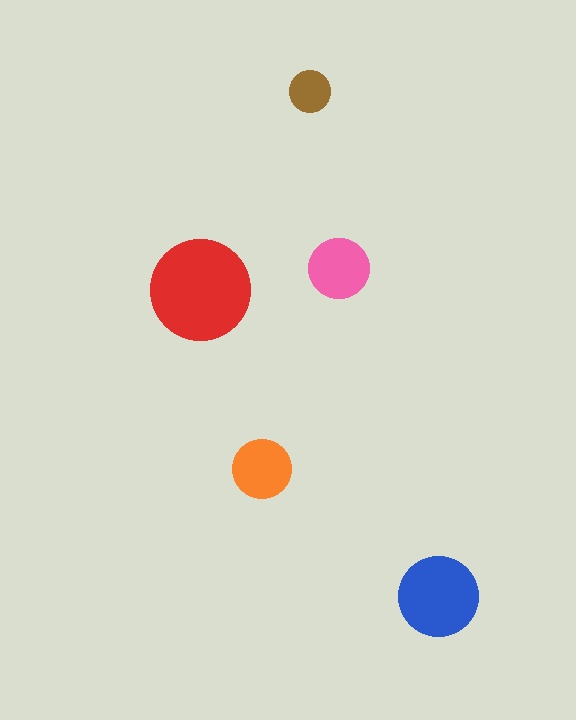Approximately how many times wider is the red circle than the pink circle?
About 1.5 times wider.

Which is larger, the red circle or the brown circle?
The red one.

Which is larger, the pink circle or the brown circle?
The pink one.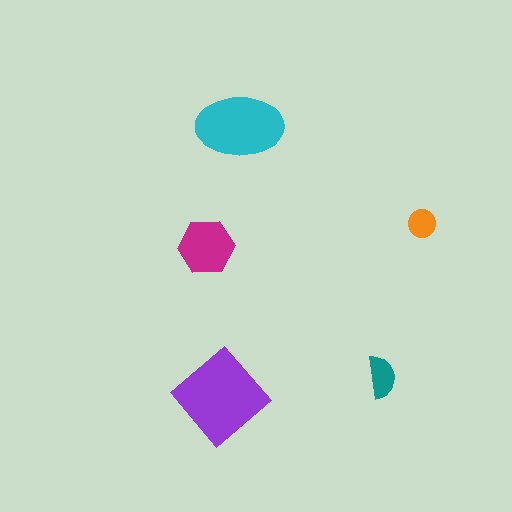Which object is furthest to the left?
The magenta hexagon is leftmost.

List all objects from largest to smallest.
The purple diamond, the cyan ellipse, the magenta hexagon, the teal semicircle, the orange circle.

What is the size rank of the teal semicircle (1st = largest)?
4th.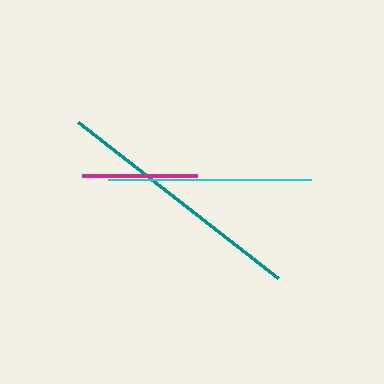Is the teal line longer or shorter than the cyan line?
The teal line is longer than the cyan line.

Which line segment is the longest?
The teal line is the longest at approximately 254 pixels.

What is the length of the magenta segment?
The magenta segment is approximately 115 pixels long.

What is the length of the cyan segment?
The cyan segment is approximately 203 pixels long.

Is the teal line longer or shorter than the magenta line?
The teal line is longer than the magenta line.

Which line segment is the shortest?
The magenta line is the shortest at approximately 115 pixels.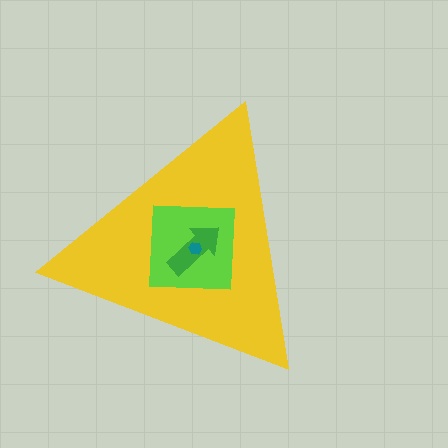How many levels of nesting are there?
4.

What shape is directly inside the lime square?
The green arrow.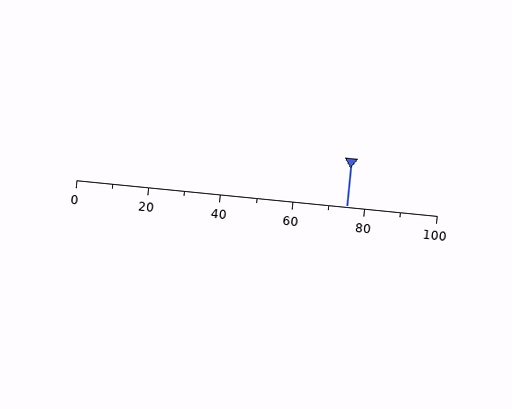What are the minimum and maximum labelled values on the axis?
The axis runs from 0 to 100.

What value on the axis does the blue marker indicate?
The marker indicates approximately 75.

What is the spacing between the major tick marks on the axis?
The major ticks are spaced 20 apart.